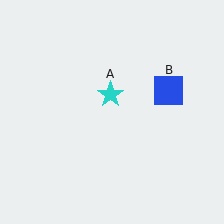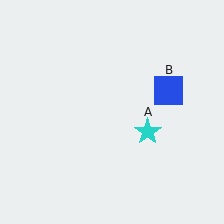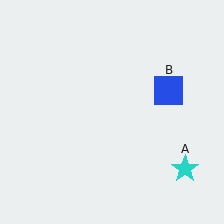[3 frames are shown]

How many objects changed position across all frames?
1 object changed position: cyan star (object A).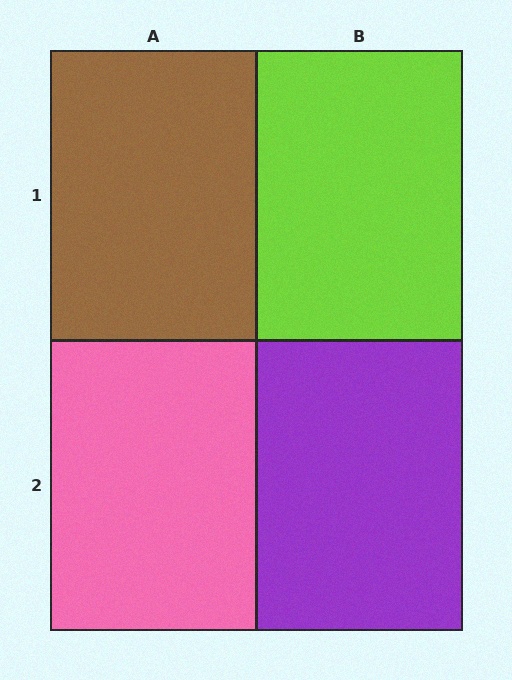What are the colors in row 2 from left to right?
Pink, purple.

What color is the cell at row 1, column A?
Brown.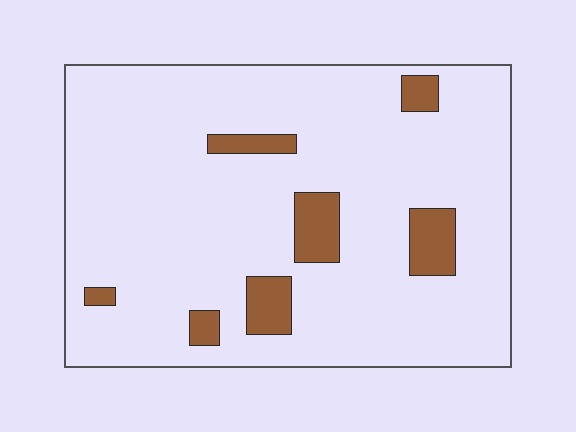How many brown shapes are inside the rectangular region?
7.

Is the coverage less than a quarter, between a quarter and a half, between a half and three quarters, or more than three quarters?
Less than a quarter.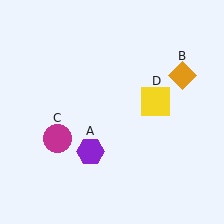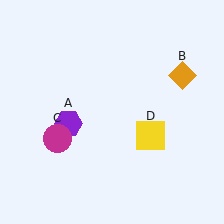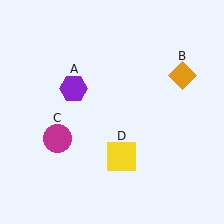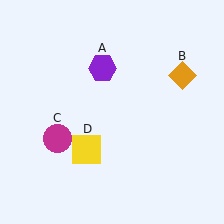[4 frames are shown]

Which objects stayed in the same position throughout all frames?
Orange diamond (object B) and magenta circle (object C) remained stationary.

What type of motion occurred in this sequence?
The purple hexagon (object A), yellow square (object D) rotated clockwise around the center of the scene.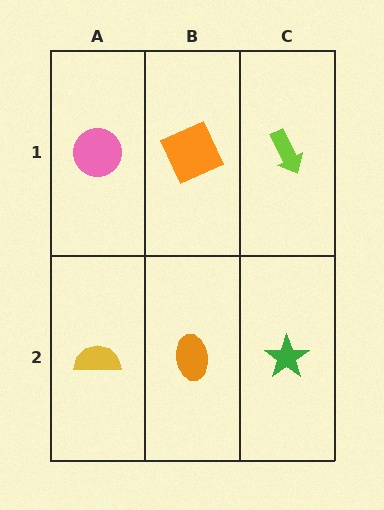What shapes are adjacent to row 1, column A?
A yellow semicircle (row 2, column A), an orange square (row 1, column B).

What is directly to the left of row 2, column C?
An orange ellipse.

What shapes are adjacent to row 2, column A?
A pink circle (row 1, column A), an orange ellipse (row 2, column B).